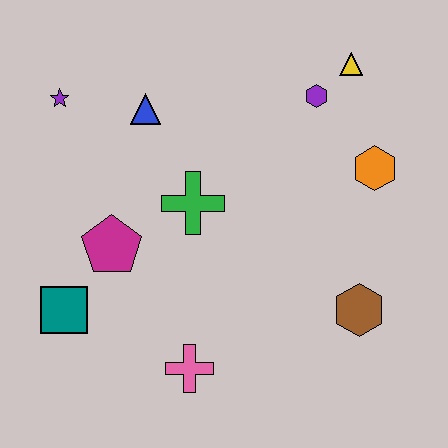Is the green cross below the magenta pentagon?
No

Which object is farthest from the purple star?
The brown hexagon is farthest from the purple star.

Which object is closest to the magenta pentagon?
The teal square is closest to the magenta pentagon.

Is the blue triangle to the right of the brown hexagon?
No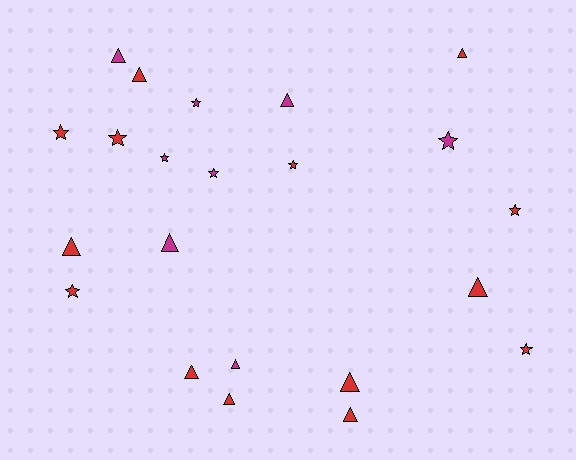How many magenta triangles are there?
There are 4 magenta triangles.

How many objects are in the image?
There are 22 objects.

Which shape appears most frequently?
Triangle, with 12 objects.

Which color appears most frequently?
Red, with 14 objects.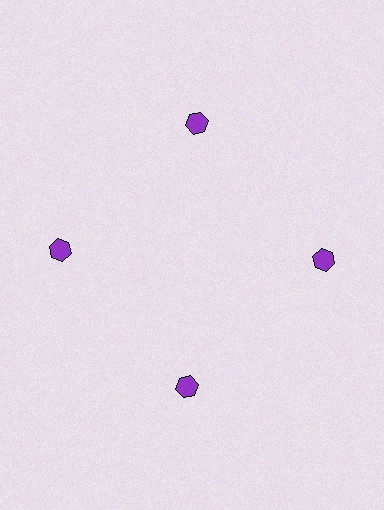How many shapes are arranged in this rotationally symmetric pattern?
There are 4 shapes, arranged in 4 groups of 1.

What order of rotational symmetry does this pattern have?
This pattern has 4-fold rotational symmetry.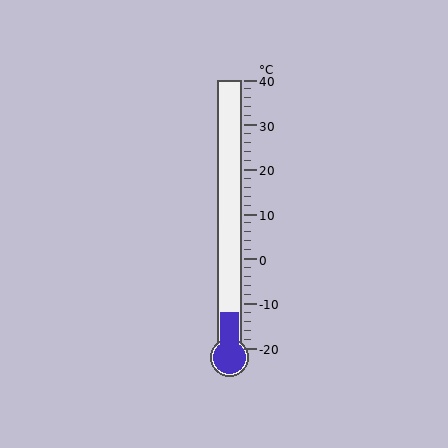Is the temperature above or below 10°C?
The temperature is below 10°C.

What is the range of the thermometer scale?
The thermometer scale ranges from -20°C to 40°C.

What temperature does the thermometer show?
The thermometer shows approximately -12°C.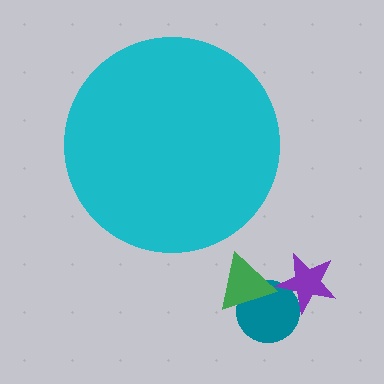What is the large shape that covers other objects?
A cyan circle.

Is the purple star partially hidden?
No, the purple star is fully visible.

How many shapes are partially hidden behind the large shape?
0 shapes are partially hidden.